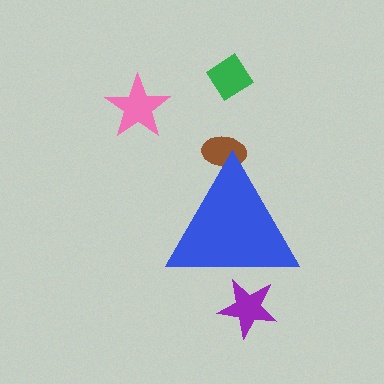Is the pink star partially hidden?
No, the pink star is fully visible.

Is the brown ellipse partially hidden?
Yes, the brown ellipse is partially hidden behind the blue triangle.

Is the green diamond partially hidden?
No, the green diamond is fully visible.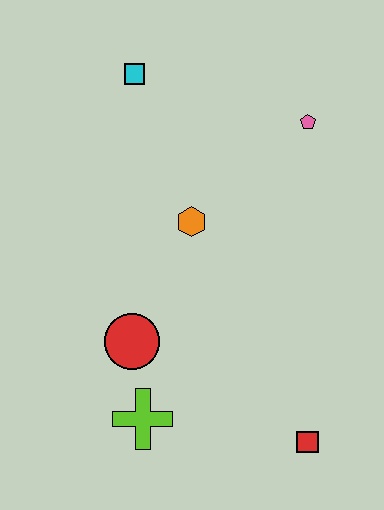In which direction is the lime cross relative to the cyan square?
The lime cross is below the cyan square.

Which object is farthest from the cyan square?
The red square is farthest from the cyan square.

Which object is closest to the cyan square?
The orange hexagon is closest to the cyan square.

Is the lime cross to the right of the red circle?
Yes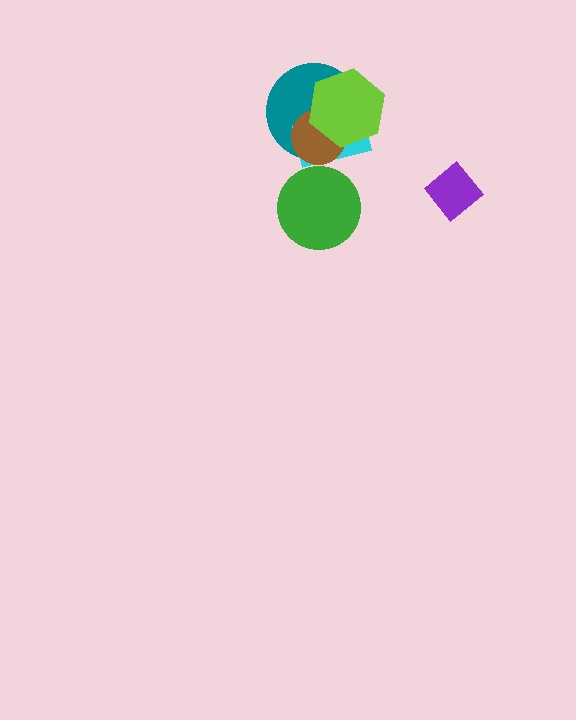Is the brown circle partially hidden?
Yes, it is partially covered by another shape.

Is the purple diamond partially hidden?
No, no other shape covers it.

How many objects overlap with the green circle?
0 objects overlap with the green circle.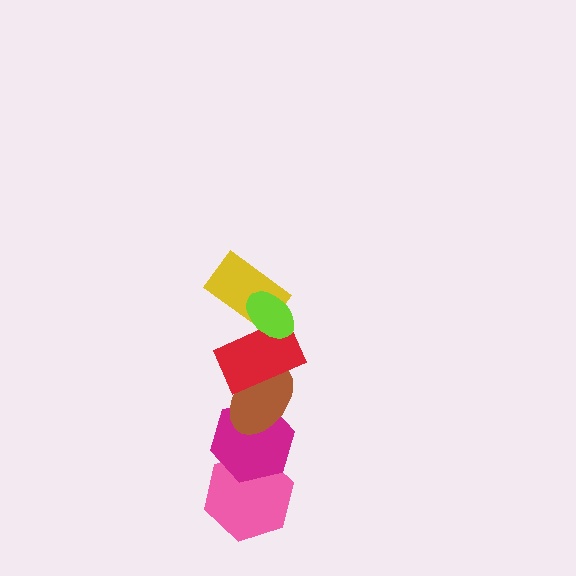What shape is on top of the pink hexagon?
The magenta hexagon is on top of the pink hexagon.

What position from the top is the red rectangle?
The red rectangle is 3rd from the top.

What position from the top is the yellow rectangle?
The yellow rectangle is 2nd from the top.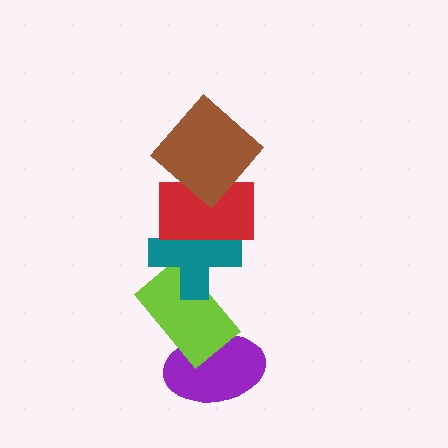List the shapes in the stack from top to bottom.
From top to bottom: the brown diamond, the red rectangle, the teal cross, the lime rectangle, the purple ellipse.